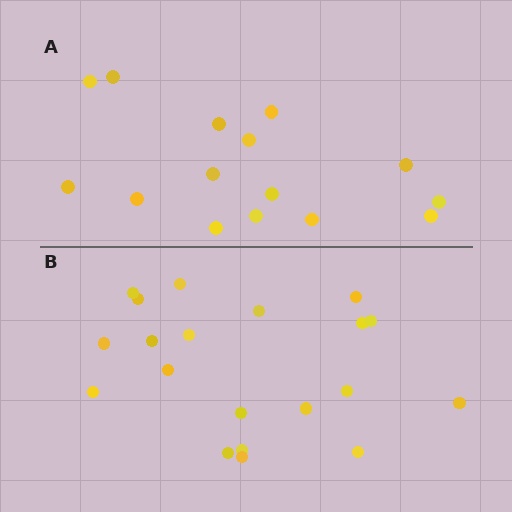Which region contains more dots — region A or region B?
Region B (the bottom region) has more dots.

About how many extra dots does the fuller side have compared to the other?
Region B has about 5 more dots than region A.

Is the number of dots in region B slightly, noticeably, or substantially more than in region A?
Region B has noticeably more, but not dramatically so. The ratio is roughly 1.3 to 1.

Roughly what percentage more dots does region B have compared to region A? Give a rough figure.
About 35% more.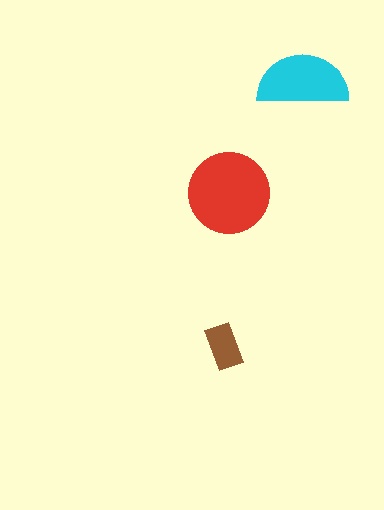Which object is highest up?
The cyan semicircle is topmost.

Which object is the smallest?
The brown rectangle.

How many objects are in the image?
There are 3 objects in the image.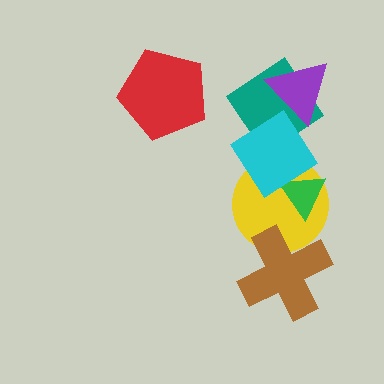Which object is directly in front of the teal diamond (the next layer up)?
The purple triangle is directly in front of the teal diamond.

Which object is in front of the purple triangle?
The cyan diamond is in front of the purple triangle.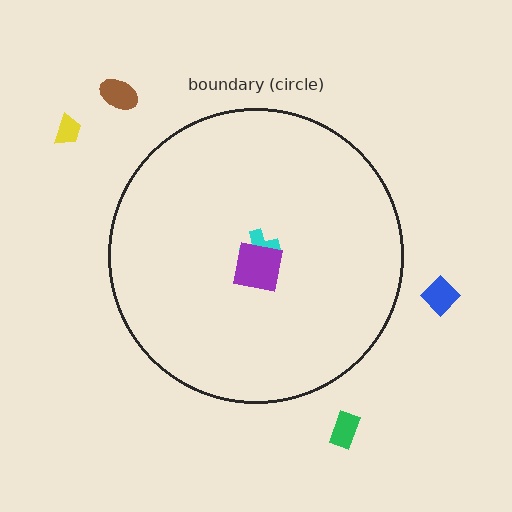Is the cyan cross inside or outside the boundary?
Inside.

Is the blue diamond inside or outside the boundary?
Outside.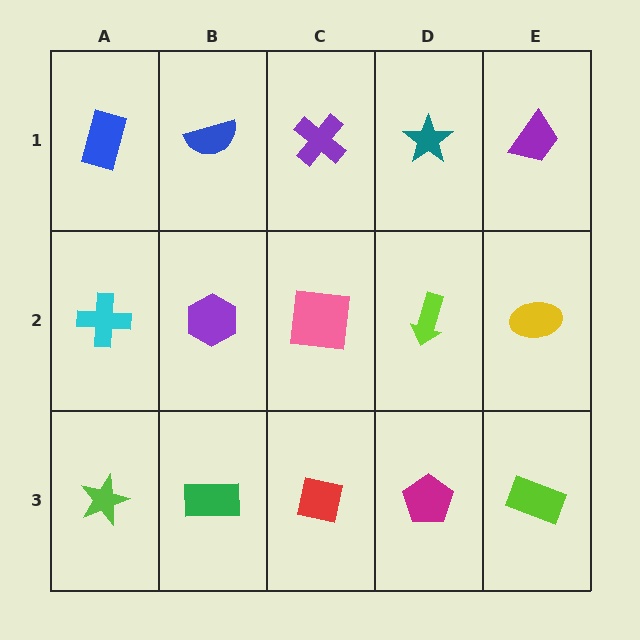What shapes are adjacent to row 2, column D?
A teal star (row 1, column D), a magenta pentagon (row 3, column D), a pink square (row 2, column C), a yellow ellipse (row 2, column E).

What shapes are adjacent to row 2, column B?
A blue semicircle (row 1, column B), a green rectangle (row 3, column B), a cyan cross (row 2, column A), a pink square (row 2, column C).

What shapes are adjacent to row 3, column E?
A yellow ellipse (row 2, column E), a magenta pentagon (row 3, column D).